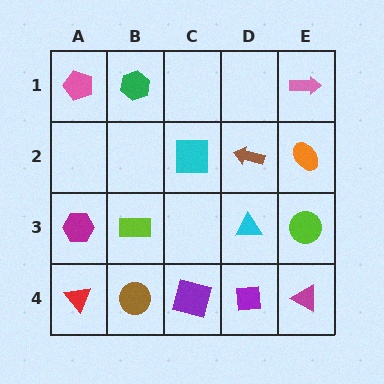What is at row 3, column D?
A cyan triangle.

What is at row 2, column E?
An orange ellipse.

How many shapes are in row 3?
4 shapes.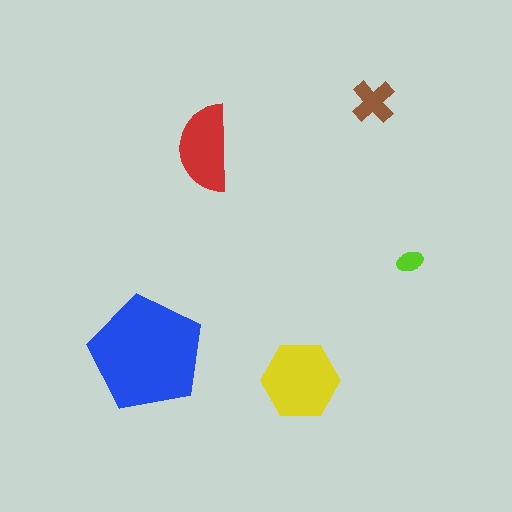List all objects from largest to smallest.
The blue pentagon, the yellow hexagon, the red semicircle, the brown cross, the lime ellipse.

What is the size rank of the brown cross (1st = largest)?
4th.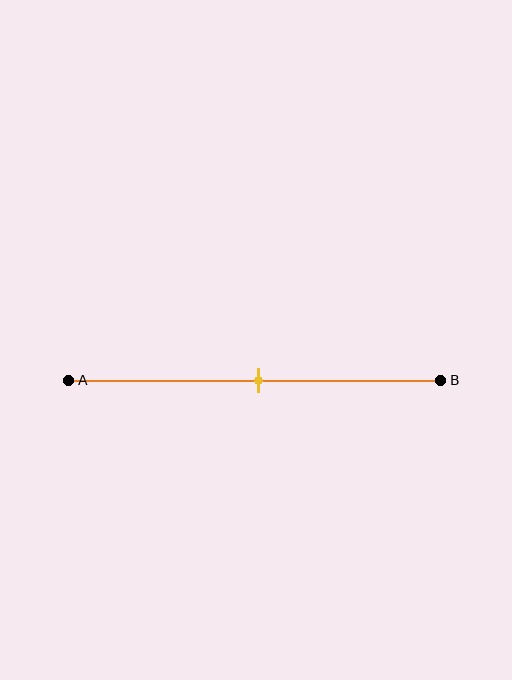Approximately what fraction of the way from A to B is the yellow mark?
The yellow mark is approximately 50% of the way from A to B.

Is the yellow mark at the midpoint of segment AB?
Yes, the mark is approximately at the midpoint.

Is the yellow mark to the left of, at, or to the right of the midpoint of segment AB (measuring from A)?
The yellow mark is approximately at the midpoint of segment AB.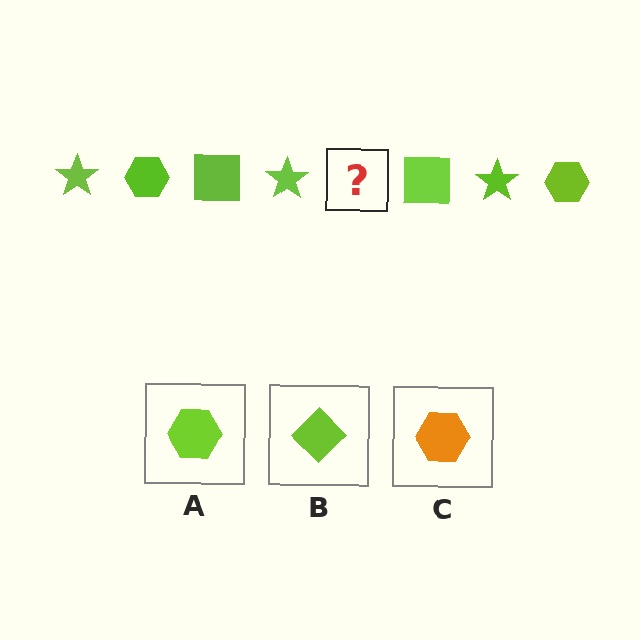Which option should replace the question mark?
Option A.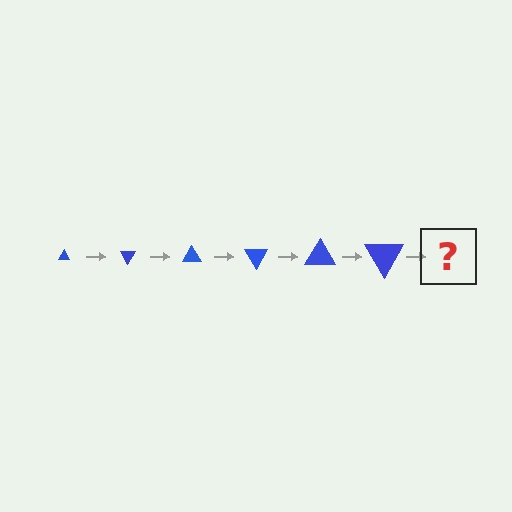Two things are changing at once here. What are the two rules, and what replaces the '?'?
The two rules are that the triangle grows larger each step and it rotates 60 degrees each step. The '?' should be a triangle, larger than the previous one and rotated 360 degrees from the start.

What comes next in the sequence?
The next element should be a triangle, larger than the previous one and rotated 360 degrees from the start.